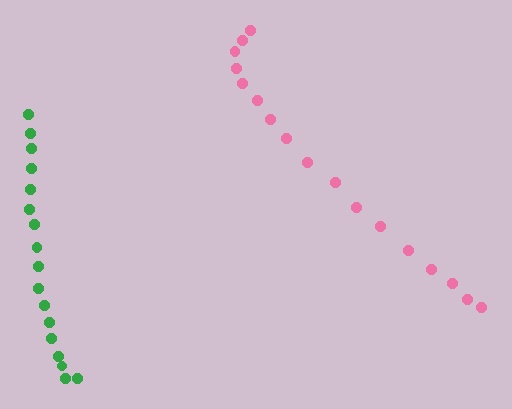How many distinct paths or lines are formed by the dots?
There are 2 distinct paths.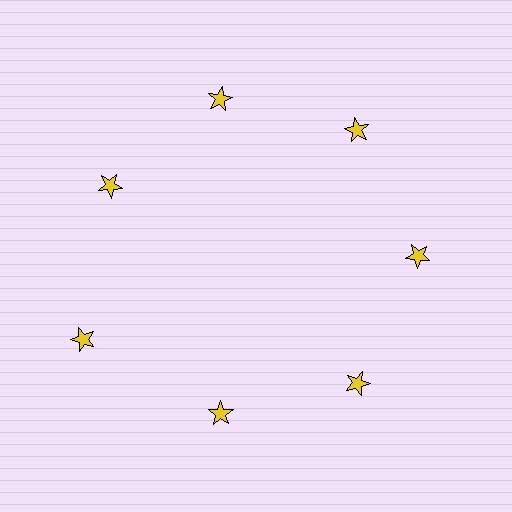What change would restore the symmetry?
The symmetry would be restored by moving it inward, back onto the ring so that all 7 stars sit at equal angles and equal distance from the center.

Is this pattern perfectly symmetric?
No. The 7 yellow stars are arranged in a ring, but one element near the 8 o'clock position is pushed outward from the center, breaking the 7-fold rotational symmetry.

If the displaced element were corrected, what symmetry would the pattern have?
It would have 7-fold rotational symmetry — the pattern would map onto itself every 51 degrees.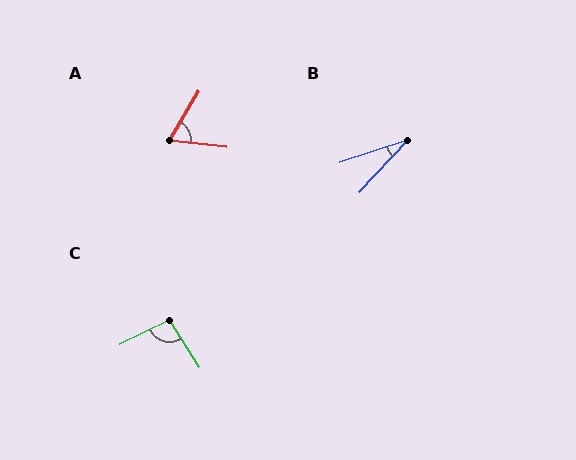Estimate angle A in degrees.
Approximately 66 degrees.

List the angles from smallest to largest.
B (29°), A (66°), C (96°).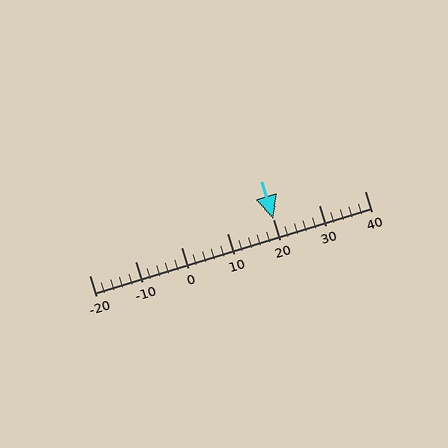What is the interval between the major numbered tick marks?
The major tick marks are spaced 10 units apart.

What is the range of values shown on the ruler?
The ruler shows values from -20 to 40.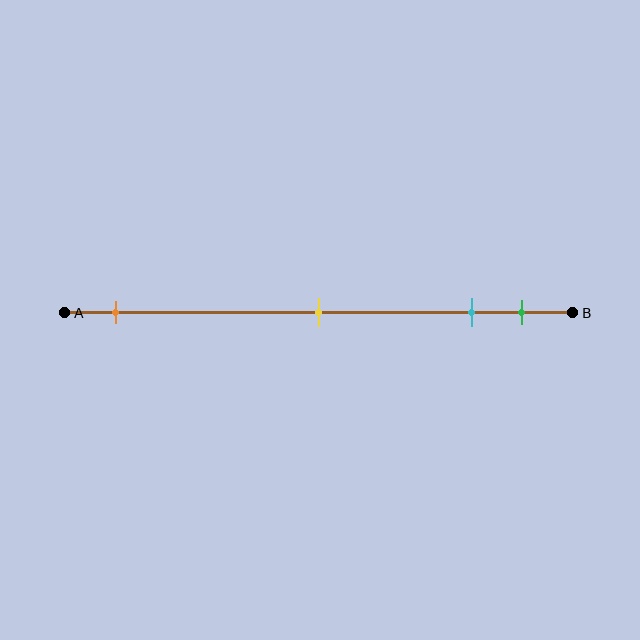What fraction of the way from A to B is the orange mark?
The orange mark is approximately 10% (0.1) of the way from A to B.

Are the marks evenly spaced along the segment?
No, the marks are not evenly spaced.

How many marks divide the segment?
There are 4 marks dividing the segment.